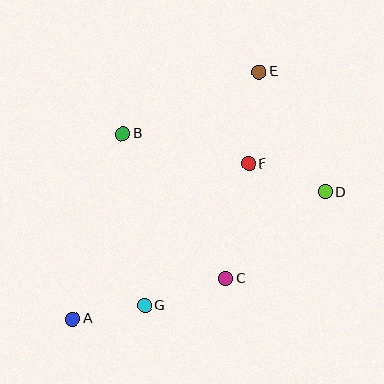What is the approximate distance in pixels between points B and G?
The distance between B and G is approximately 173 pixels.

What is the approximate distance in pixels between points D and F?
The distance between D and F is approximately 82 pixels.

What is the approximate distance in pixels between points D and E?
The distance between D and E is approximately 137 pixels.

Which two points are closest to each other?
Points A and G are closest to each other.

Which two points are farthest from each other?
Points A and E are farthest from each other.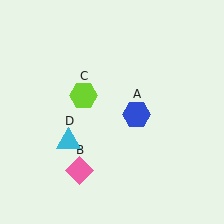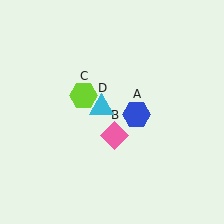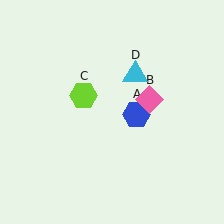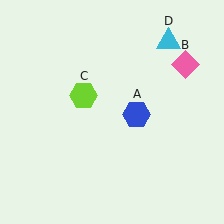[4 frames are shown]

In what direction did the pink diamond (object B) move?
The pink diamond (object B) moved up and to the right.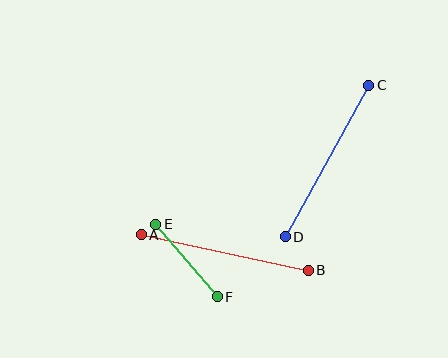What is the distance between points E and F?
The distance is approximately 95 pixels.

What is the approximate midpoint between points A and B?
The midpoint is at approximately (225, 253) pixels.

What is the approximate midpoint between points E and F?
The midpoint is at approximately (187, 260) pixels.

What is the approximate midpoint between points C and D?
The midpoint is at approximately (327, 161) pixels.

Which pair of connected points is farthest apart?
Points C and D are farthest apart.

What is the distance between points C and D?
The distance is approximately 173 pixels.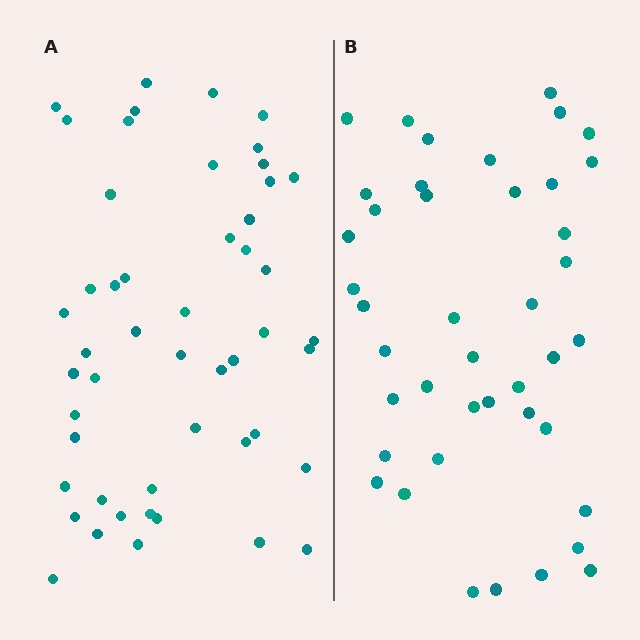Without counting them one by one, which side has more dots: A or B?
Region A (the left region) has more dots.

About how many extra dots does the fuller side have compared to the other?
Region A has roughly 8 or so more dots than region B.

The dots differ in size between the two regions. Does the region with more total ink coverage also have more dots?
No. Region B has more total ink coverage because its dots are larger, but region A actually contains more individual dots. Total area can be misleading — the number of items is what matters here.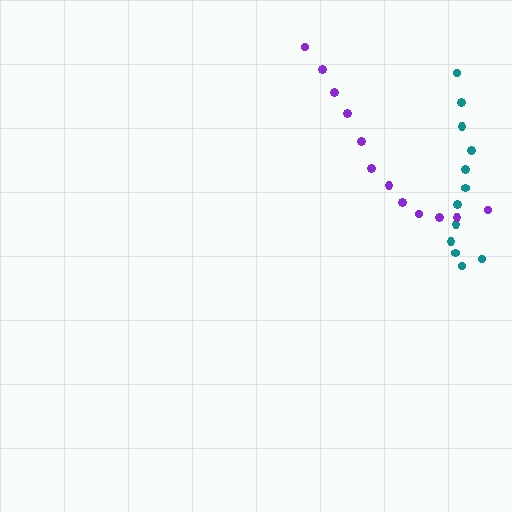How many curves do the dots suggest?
There are 2 distinct paths.